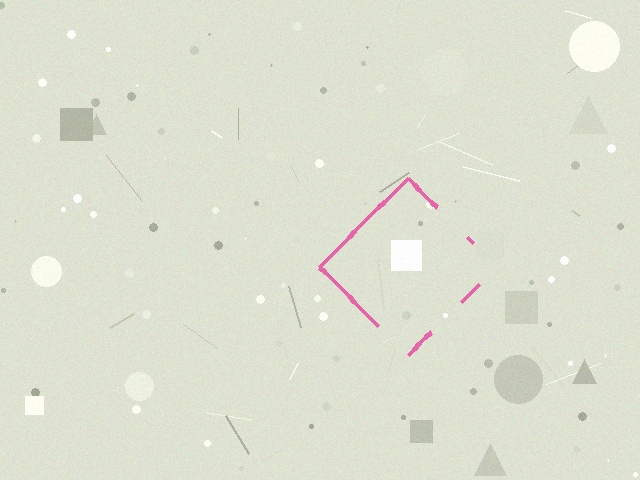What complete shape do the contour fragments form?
The contour fragments form a diamond.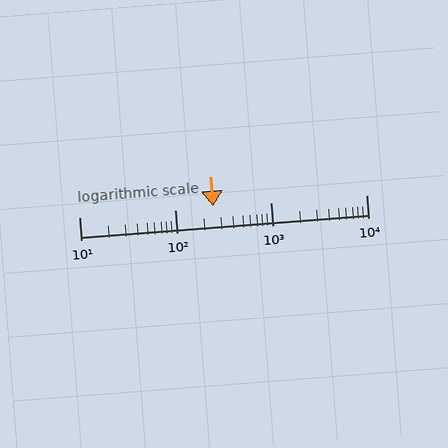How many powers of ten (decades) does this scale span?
The scale spans 3 decades, from 10 to 10000.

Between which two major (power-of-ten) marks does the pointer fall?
The pointer is between 100 and 1000.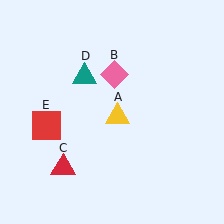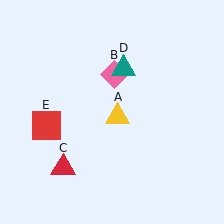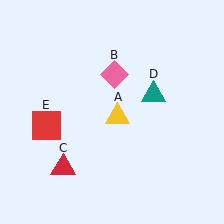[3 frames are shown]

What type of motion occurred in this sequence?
The teal triangle (object D) rotated clockwise around the center of the scene.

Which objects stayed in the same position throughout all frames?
Yellow triangle (object A) and pink diamond (object B) and red triangle (object C) and red square (object E) remained stationary.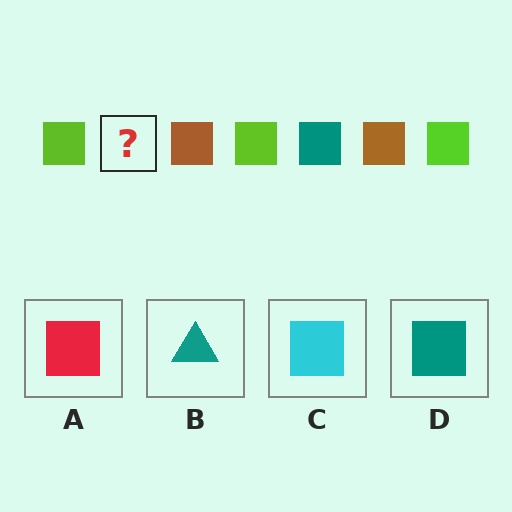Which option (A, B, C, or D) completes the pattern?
D.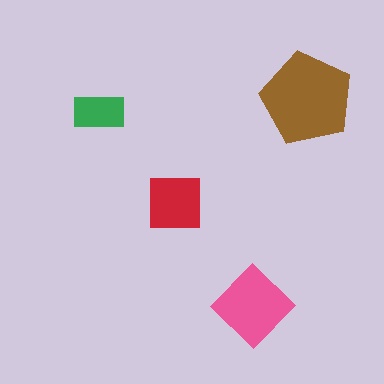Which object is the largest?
The brown pentagon.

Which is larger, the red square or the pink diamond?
The pink diamond.